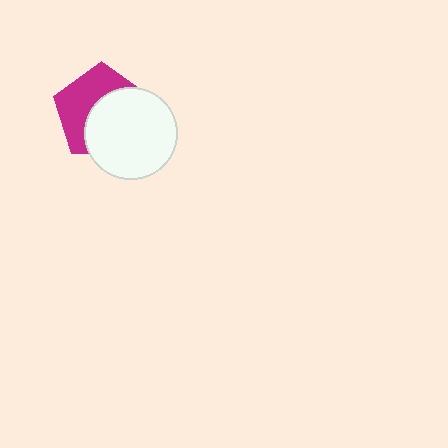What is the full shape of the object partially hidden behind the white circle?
The partially hidden object is a magenta pentagon.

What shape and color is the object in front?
The object in front is a white circle.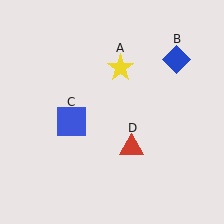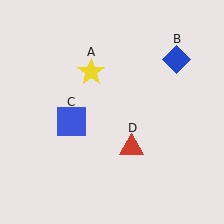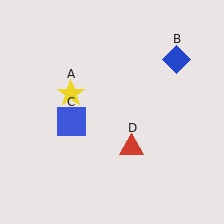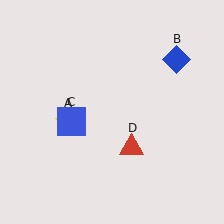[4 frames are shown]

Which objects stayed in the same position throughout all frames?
Blue diamond (object B) and blue square (object C) and red triangle (object D) remained stationary.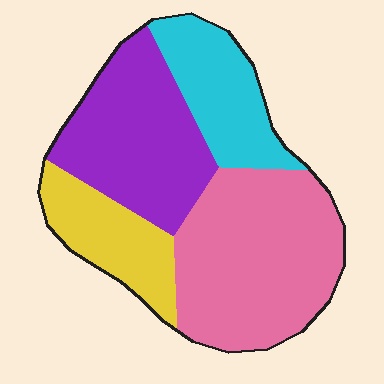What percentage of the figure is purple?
Purple covers roughly 30% of the figure.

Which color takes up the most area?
Pink, at roughly 40%.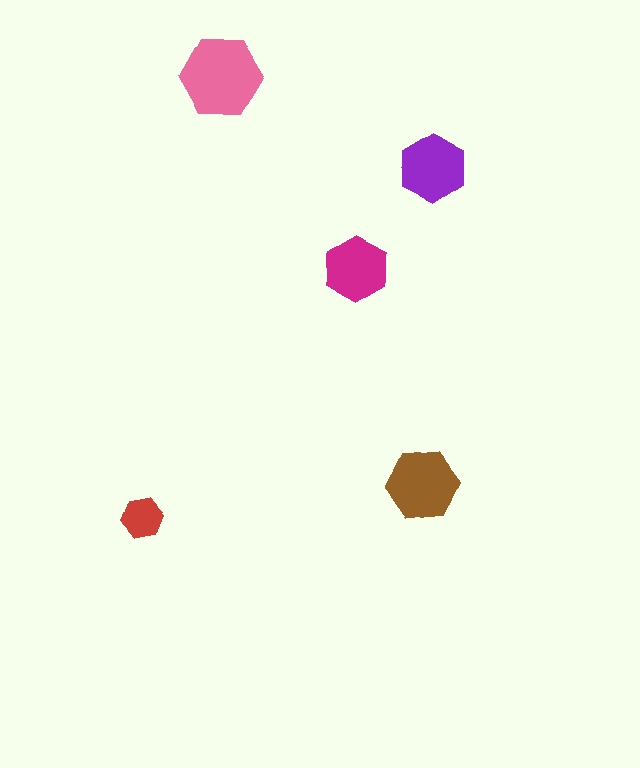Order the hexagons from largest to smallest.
the pink one, the brown one, the purple one, the magenta one, the red one.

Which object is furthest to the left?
The red hexagon is leftmost.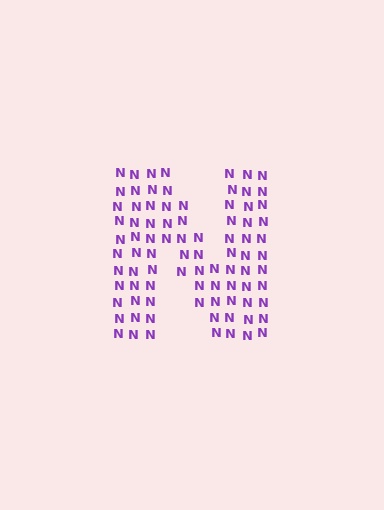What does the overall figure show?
The overall figure shows the letter N.